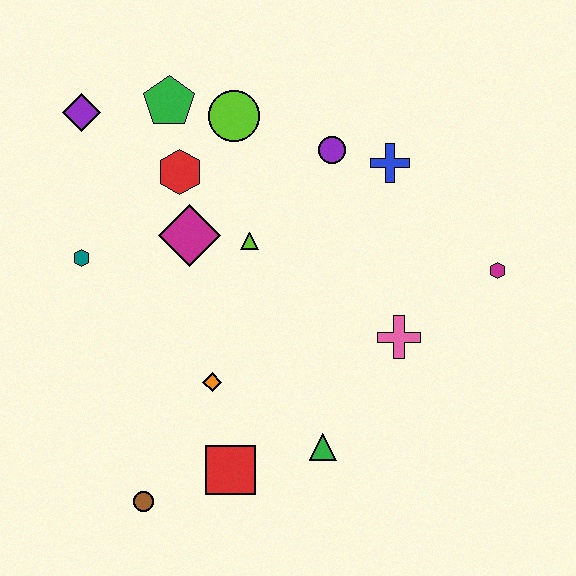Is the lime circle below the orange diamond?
No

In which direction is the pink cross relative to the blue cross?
The pink cross is below the blue cross.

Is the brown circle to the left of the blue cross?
Yes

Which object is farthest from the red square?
The purple diamond is farthest from the red square.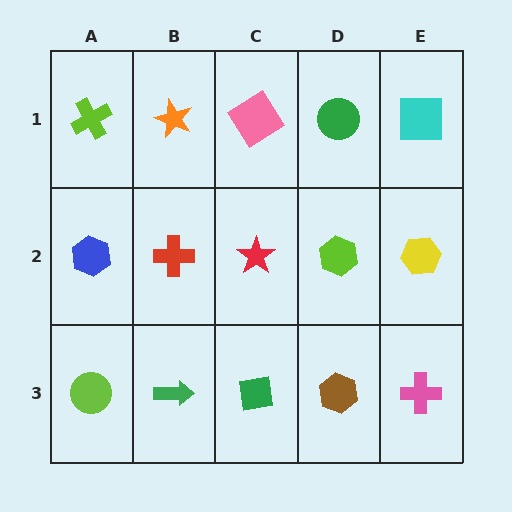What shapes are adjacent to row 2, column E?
A cyan square (row 1, column E), a pink cross (row 3, column E), a lime hexagon (row 2, column D).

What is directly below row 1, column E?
A yellow hexagon.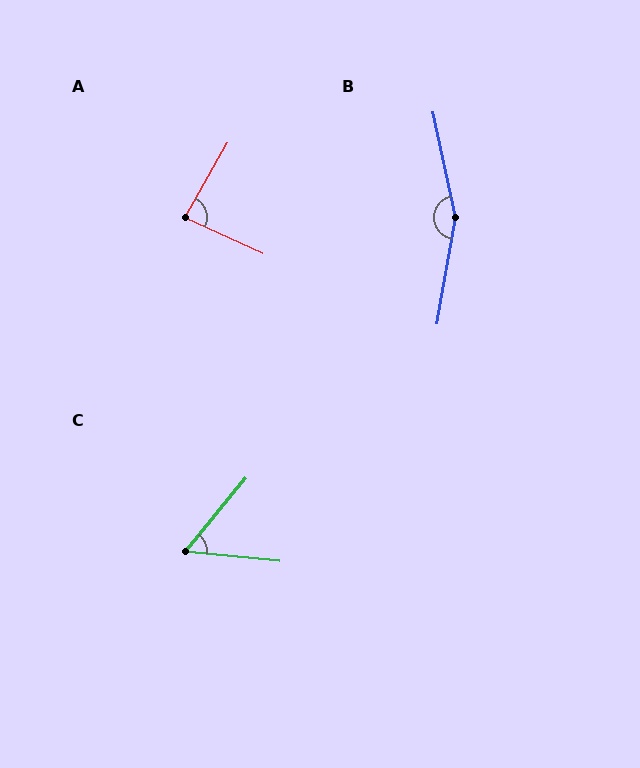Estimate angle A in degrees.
Approximately 85 degrees.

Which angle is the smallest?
C, at approximately 56 degrees.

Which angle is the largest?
B, at approximately 158 degrees.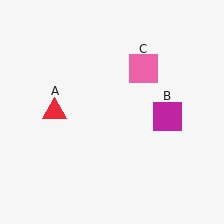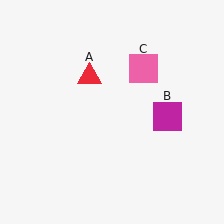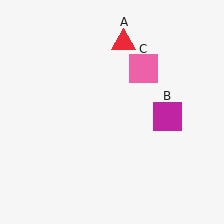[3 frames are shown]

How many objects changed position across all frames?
1 object changed position: red triangle (object A).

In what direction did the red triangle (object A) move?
The red triangle (object A) moved up and to the right.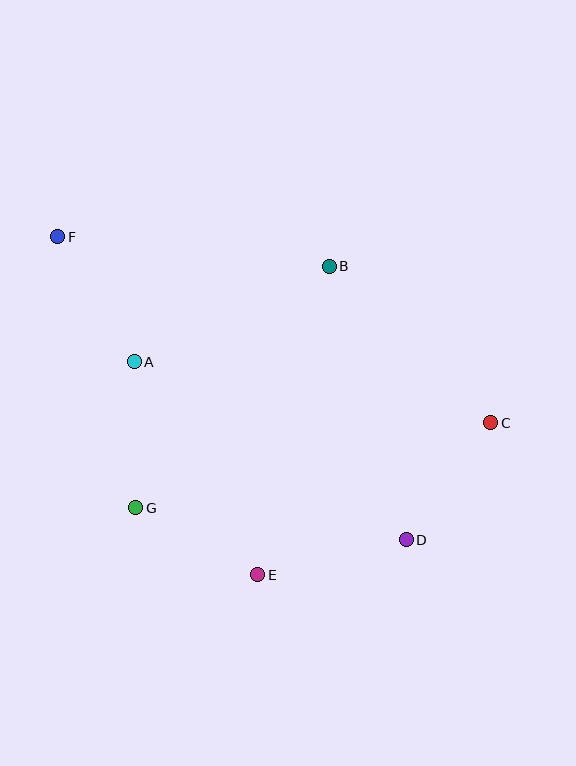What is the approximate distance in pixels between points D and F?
The distance between D and F is approximately 461 pixels.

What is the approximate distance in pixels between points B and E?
The distance between B and E is approximately 317 pixels.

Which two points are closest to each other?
Points E and G are closest to each other.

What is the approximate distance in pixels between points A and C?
The distance between A and C is approximately 362 pixels.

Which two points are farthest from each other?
Points C and F are farthest from each other.